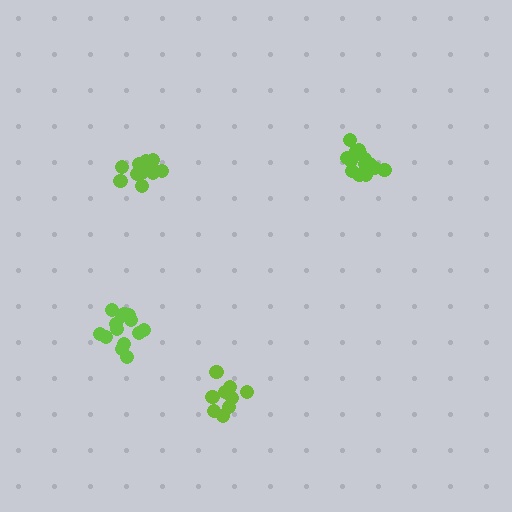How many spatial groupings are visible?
There are 4 spatial groupings.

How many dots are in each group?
Group 1: 14 dots, Group 2: 10 dots, Group 3: 13 dots, Group 4: 15 dots (52 total).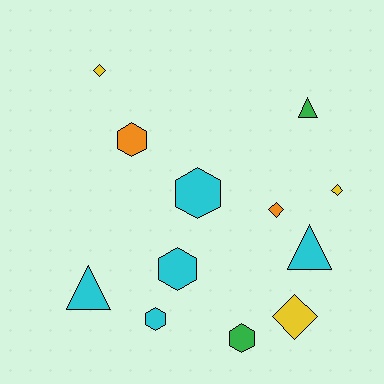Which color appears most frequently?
Cyan, with 5 objects.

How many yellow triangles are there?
There are no yellow triangles.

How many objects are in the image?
There are 12 objects.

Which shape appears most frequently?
Hexagon, with 5 objects.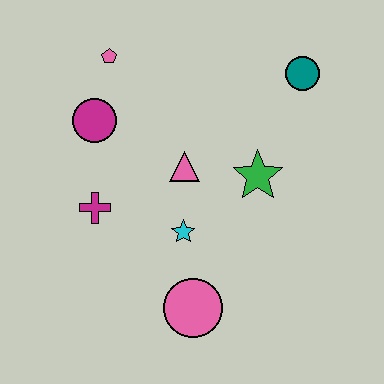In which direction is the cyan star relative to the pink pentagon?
The cyan star is below the pink pentagon.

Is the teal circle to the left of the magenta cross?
No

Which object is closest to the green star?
The pink triangle is closest to the green star.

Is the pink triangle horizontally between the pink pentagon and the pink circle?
Yes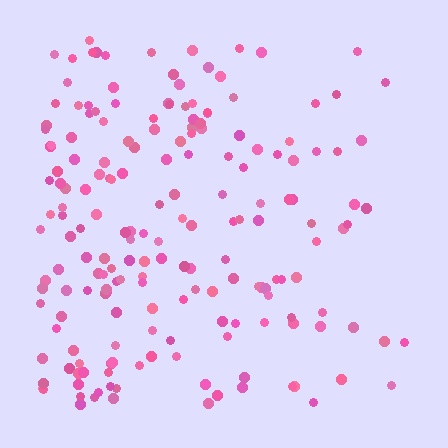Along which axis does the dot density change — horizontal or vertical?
Horizontal.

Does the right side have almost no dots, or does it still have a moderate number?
Still a moderate number, just noticeably fewer than the left.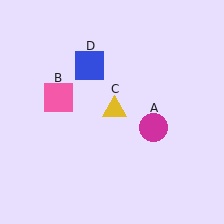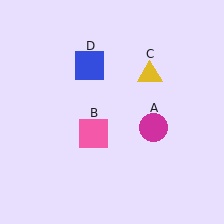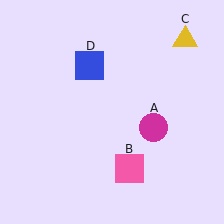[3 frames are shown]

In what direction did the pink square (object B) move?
The pink square (object B) moved down and to the right.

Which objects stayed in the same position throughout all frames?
Magenta circle (object A) and blue square (object D) remained stationary.